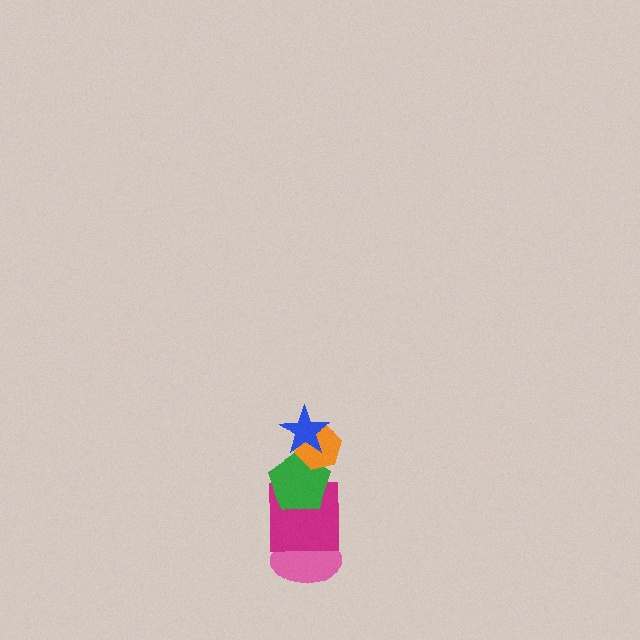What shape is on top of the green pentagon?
The orange hexagon is on top of the green pentagon.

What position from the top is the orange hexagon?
The orange hexagon is 2nd from the top.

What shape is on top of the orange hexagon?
The blue star is on top of the orange hexagon.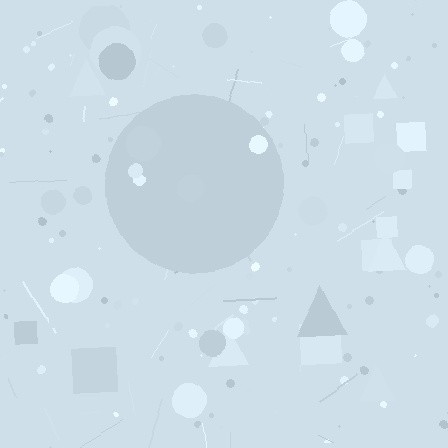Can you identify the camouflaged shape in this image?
The camouflaged shape is a circle.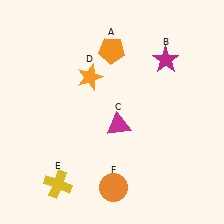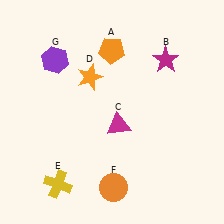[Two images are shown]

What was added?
A purple hexagon (G) was added in Image 2.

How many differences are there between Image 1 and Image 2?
There is 1 difference between the two images.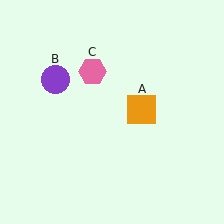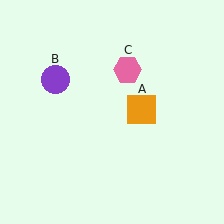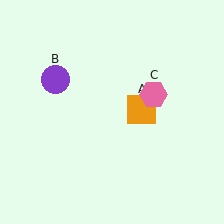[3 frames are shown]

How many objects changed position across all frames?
1 object changed position: pink hexagon (object C).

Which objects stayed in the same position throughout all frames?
Orange square (object A) and purple circle (object B) remained stationary.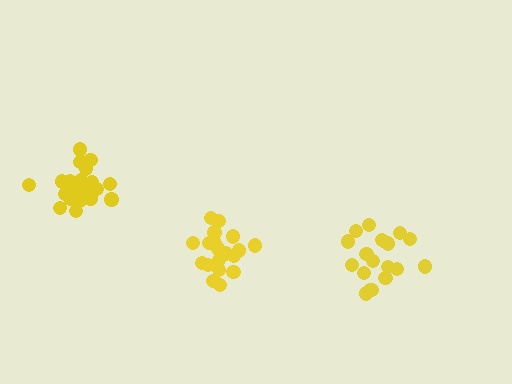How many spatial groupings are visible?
There are 3 spatial groupings.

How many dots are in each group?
Group 1: 20 dots, Group 2: 19 dots, Group 3: 21 dots (60 total).